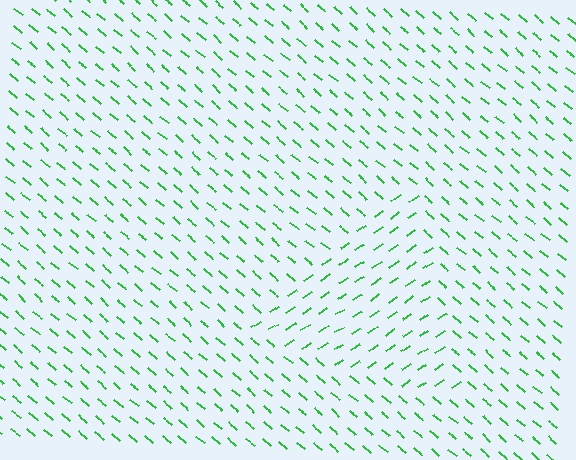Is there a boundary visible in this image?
Yes, there is a texture boundary formed by a change in line orientation.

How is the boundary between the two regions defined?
The boundary is defined purely by a change in line orientation (approximately 74 degrees difference). All lines are the same color and thickness.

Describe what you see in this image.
The image is filled with small green line segments. A triangle region in the image has lines oriented differently from the surrounding lines, creating a visible texture boundary.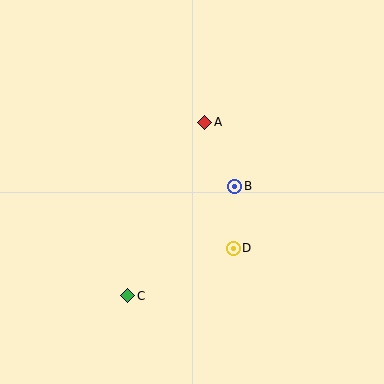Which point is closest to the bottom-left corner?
Point C is closest to the bottom-left corner.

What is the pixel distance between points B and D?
The distance between B and D is 62 pixels.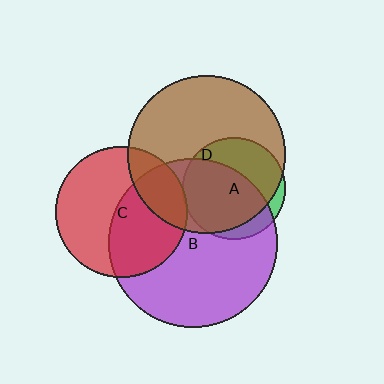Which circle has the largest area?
Circle B (purple).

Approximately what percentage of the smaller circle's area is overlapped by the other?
Approximately 45%.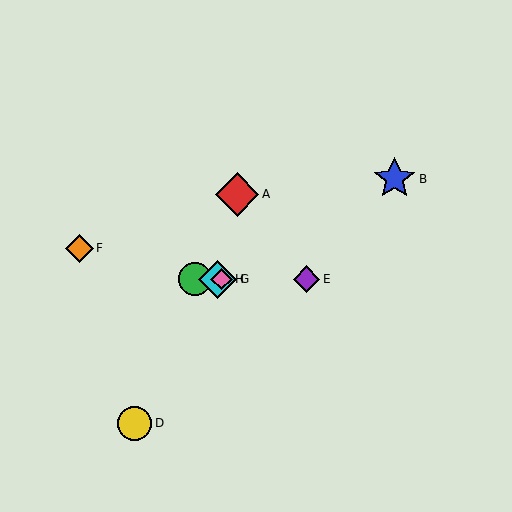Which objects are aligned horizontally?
Objects C, E, G, H are aligned horizontally.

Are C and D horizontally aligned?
No, C is at y≈279 and D is at y≈423.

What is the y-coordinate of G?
Object G is at y≈279.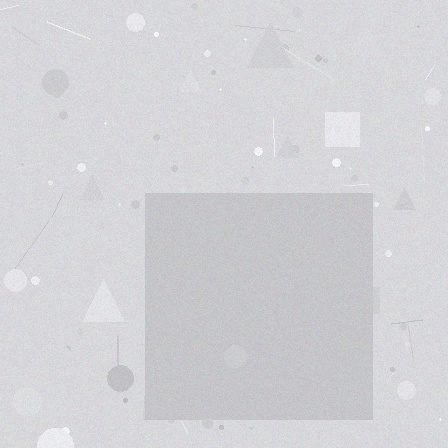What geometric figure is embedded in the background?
A square is embedded in the background.